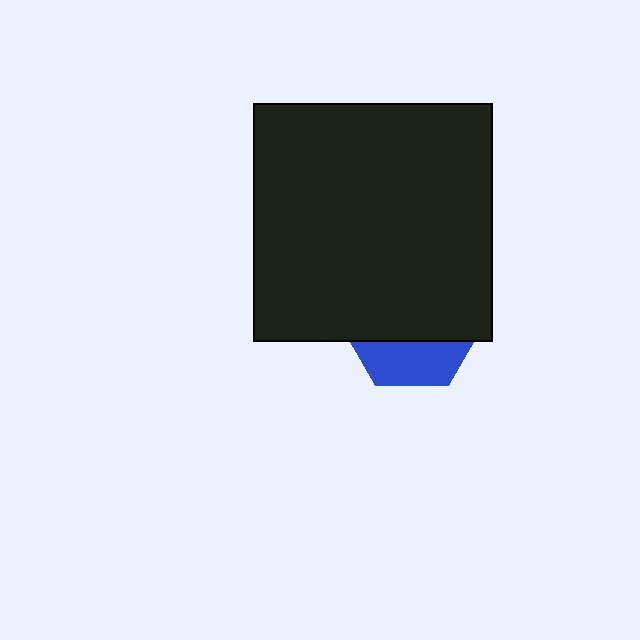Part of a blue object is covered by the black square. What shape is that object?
It is a hexagon.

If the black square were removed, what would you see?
You would see the complete blue hexagon.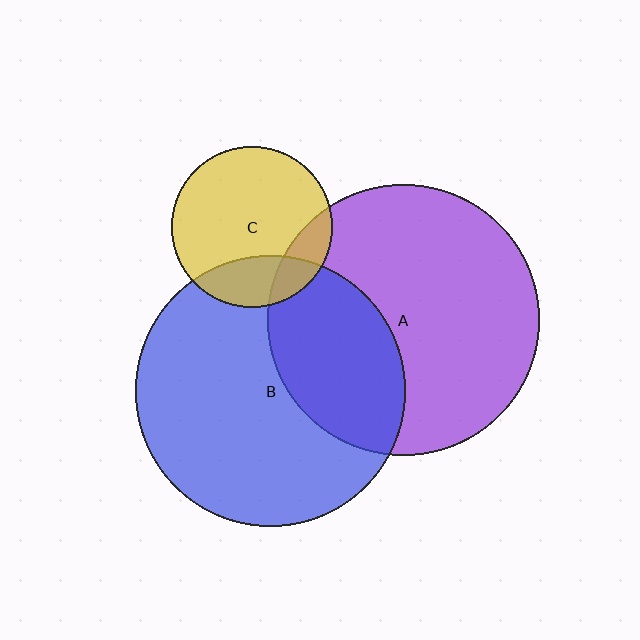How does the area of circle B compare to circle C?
Approximately 2.8 times.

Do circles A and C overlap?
Yes.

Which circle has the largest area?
Circle A (purple).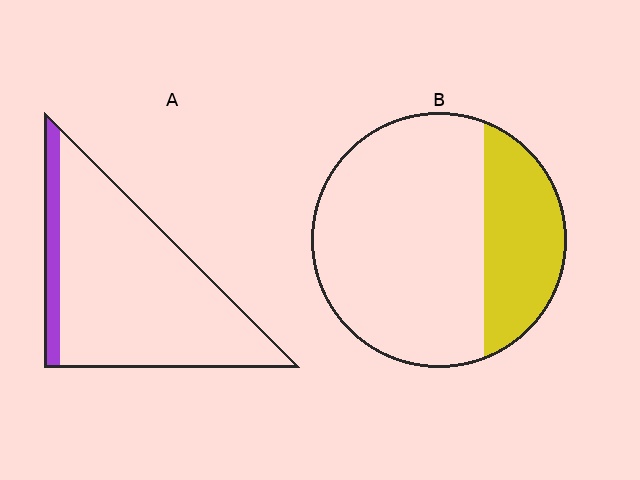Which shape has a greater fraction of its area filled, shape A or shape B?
Shape B.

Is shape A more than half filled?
No.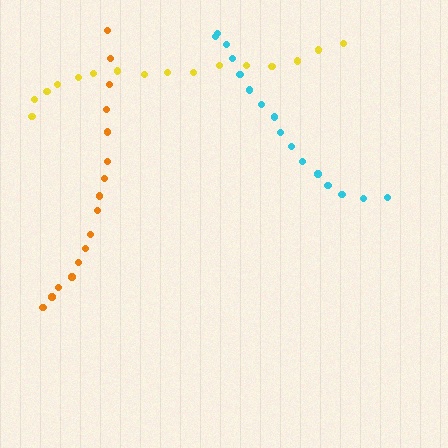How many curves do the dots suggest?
There are 3 distinct paths.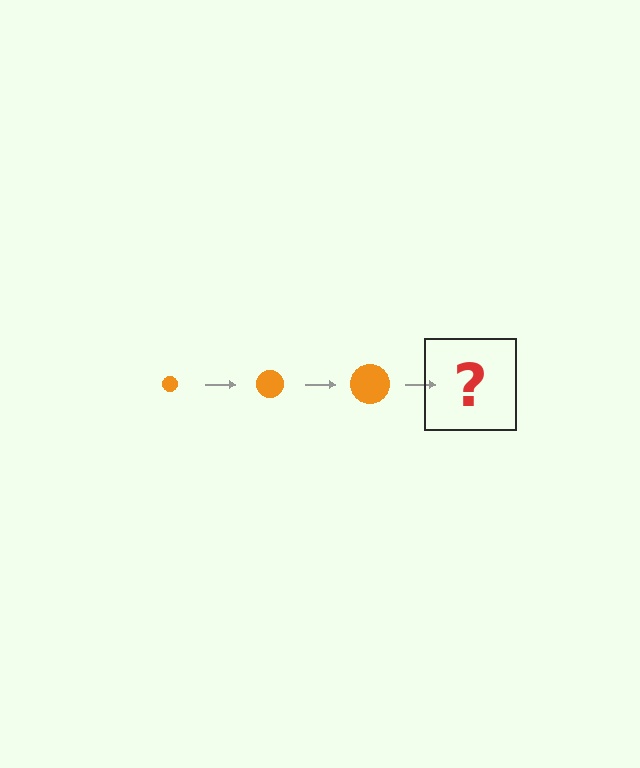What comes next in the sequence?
The next element should be an orange circle, larger than the previous one.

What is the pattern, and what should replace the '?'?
The pattern is that the circle gets progressively larger each step. The '?' should be an orange circle, larger than the previous one.